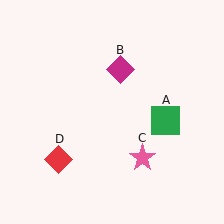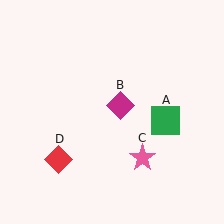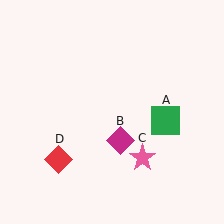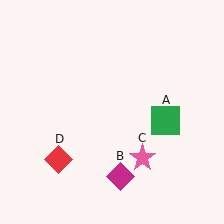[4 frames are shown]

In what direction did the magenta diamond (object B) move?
The magenta diamond (object B) moved down.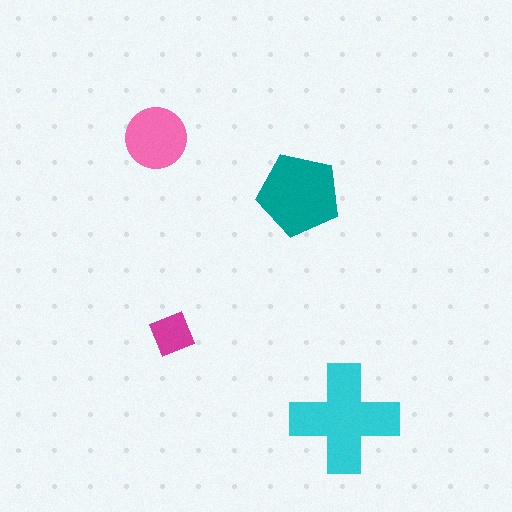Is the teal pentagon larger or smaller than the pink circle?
Larger.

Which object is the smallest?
The magenta diamond.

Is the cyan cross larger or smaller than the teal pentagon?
Larger.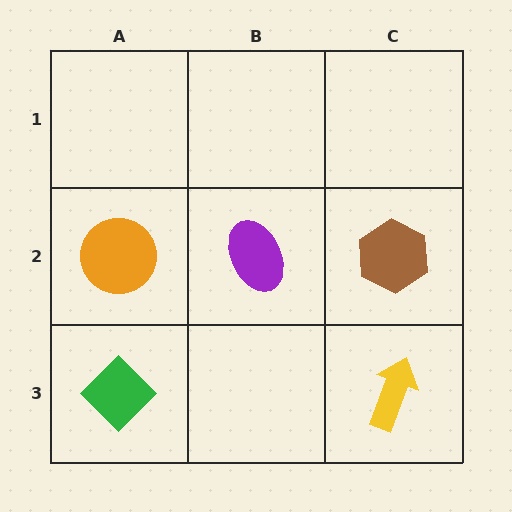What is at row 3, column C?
A yellow arrow.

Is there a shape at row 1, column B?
No, that cell is empty.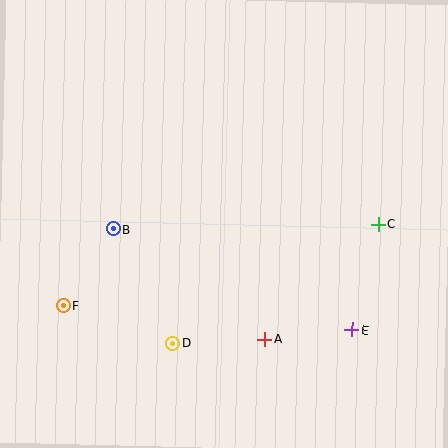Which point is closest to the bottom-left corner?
Point F is closest to the bottom-left corner.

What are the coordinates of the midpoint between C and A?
The midpoint between C and A is at (322, 281).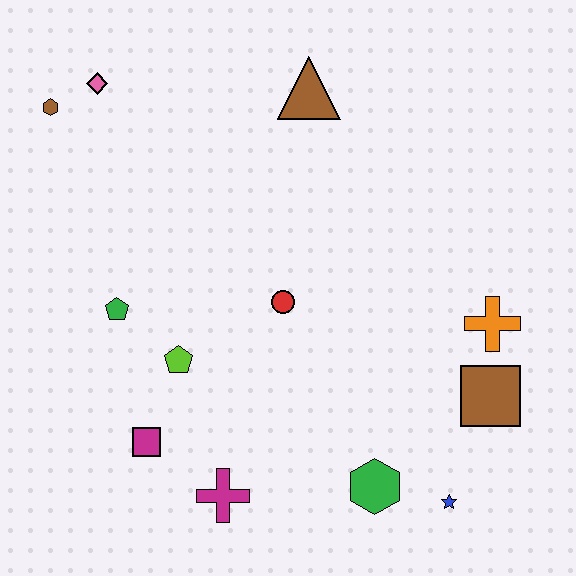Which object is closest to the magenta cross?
The magenta square is closest to the magenta cross.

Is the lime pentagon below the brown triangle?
Yes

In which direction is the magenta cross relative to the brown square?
The magenta cross is to the left of the brown square.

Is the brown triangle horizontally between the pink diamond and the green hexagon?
Yes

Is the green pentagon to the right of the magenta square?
No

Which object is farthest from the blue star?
The brown hexagon is farthest from the blue star.